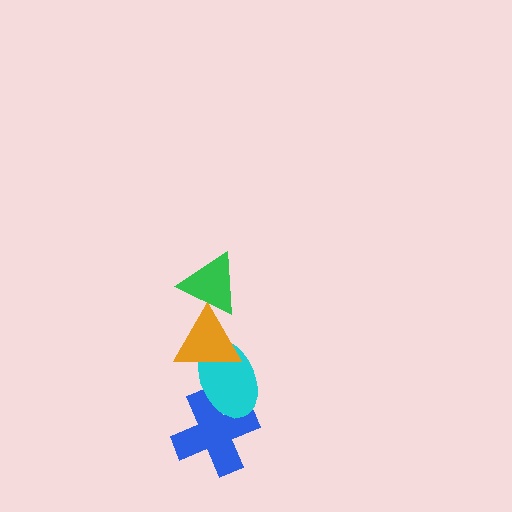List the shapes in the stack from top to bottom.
From top to bottom: the green triangle, the orange triangle, the cyan ellipse, the blue cross.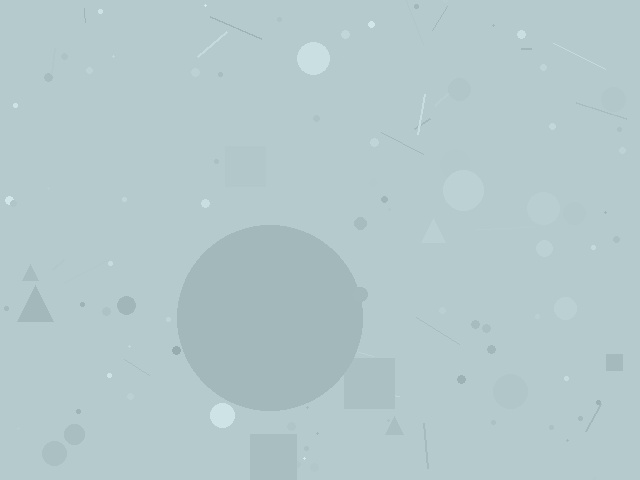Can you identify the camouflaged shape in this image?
The camouflaged shape is a circle.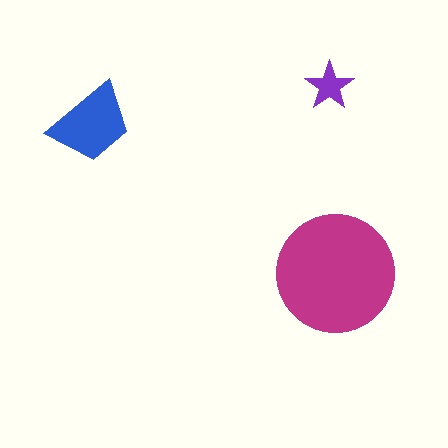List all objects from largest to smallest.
The magenta circle, the blue trapezoid, the purple star.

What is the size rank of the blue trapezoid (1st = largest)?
2nd.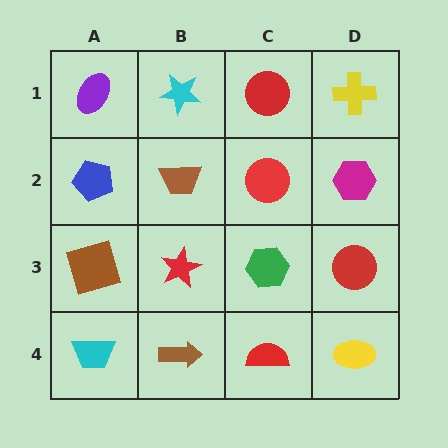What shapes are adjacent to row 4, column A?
A brown square (row 3, column A), a brown arrow (row 4, column B).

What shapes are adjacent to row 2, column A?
A purple ellipse (row 1, column A), a brown square (row 3, column A), a brown trapezoid (row 2, column B).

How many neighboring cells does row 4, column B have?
3.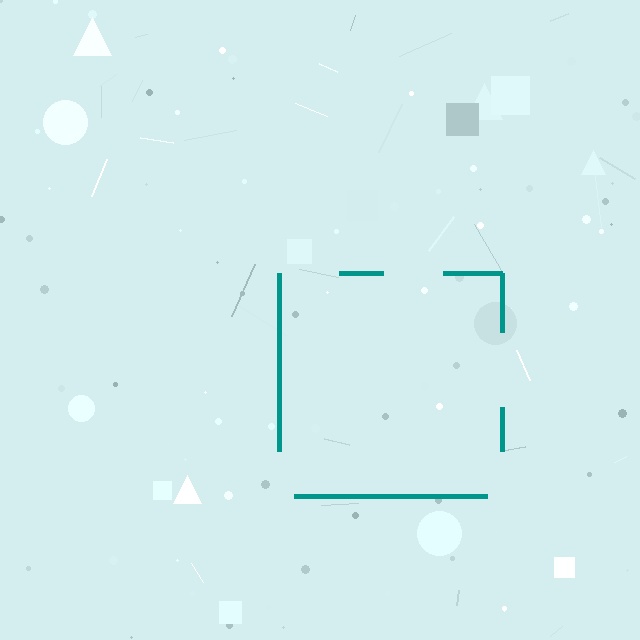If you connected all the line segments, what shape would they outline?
They would outline a square.